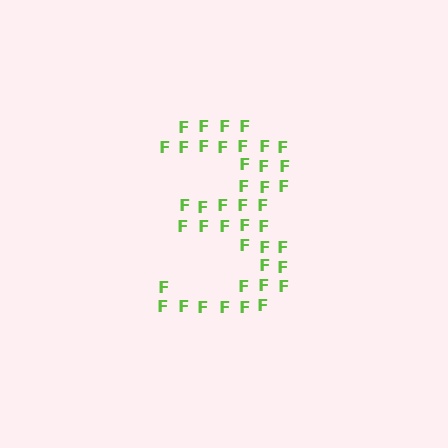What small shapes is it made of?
It is made of small letter F's.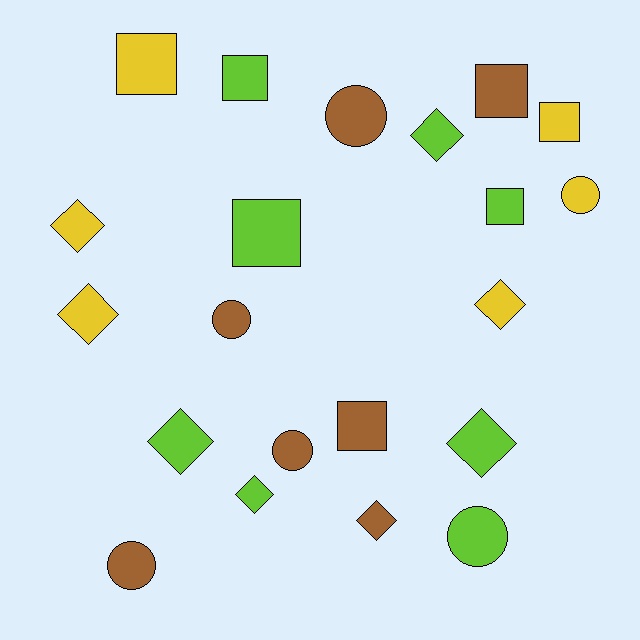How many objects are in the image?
There are 21 objects.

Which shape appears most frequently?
Diamond, with 8 objects.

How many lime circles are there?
There is 1 lime circle.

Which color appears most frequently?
Lime, with 8 objects.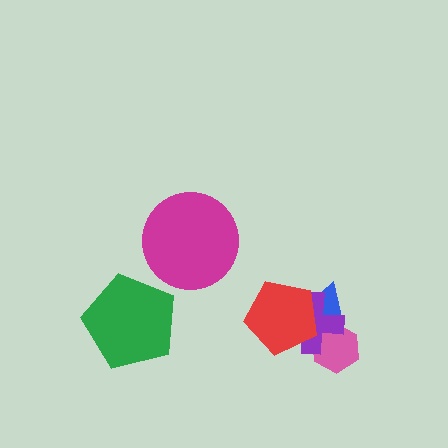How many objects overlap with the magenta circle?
0 objects overlap with the magenta circle.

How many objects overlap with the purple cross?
3 objects overlap with the purple cross.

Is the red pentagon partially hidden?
No, no other shape covers it.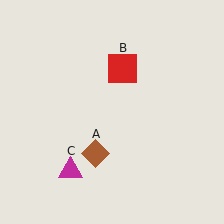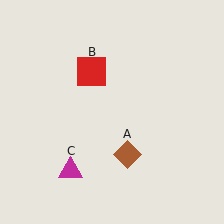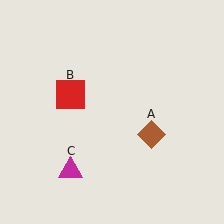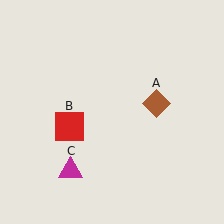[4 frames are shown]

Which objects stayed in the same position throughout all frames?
Magenta triangle (object C) remained stationary.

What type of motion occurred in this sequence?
The brown diamond (object A), red square (object B) rotated counterclockwise around the center of the scene.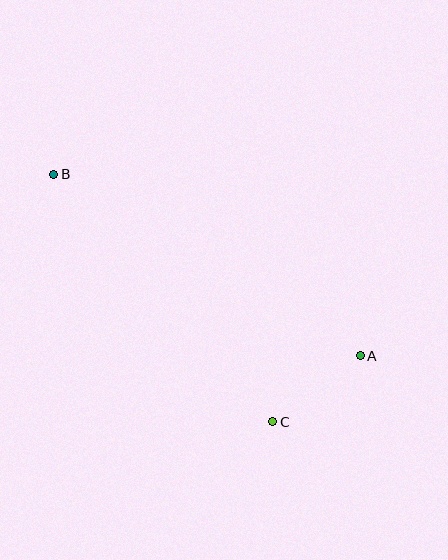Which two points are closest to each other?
Points A and C are closest to each other.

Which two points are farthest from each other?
Points A and B are farthest from each other.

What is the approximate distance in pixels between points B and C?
The distance between B and C is approximately 330 pixels.